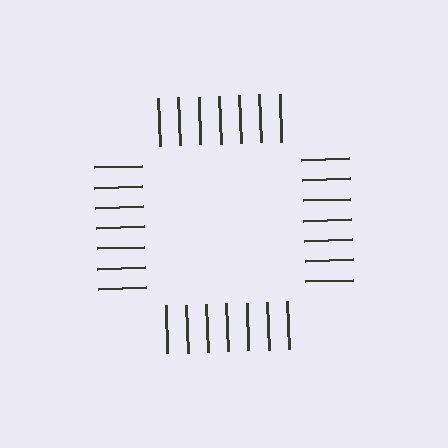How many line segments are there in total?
28 — 7 along each of the 4 edges.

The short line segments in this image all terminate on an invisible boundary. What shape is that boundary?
An illusory square — the line segments terminate on its edges but no continuous stroke is drawn.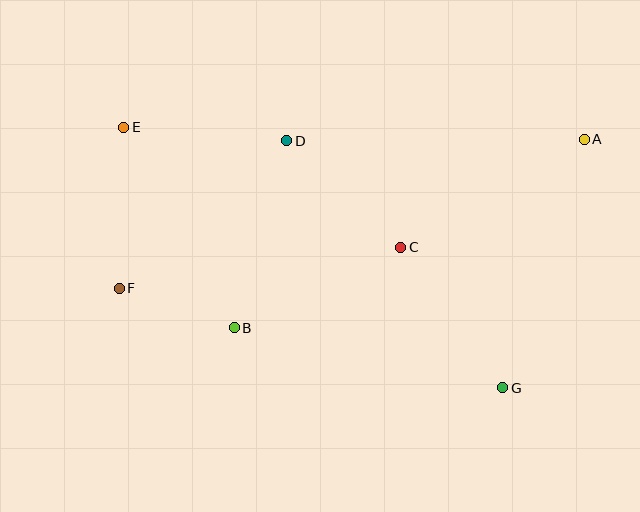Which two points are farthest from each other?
Points A and F are farthest from each other.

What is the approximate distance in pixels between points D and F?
The distance between D and F is approximately 223 pixels.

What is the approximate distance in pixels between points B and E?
The distance between B and E is approximately 229 pixels.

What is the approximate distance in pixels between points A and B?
The distance between A and B is approximately 398 pixels.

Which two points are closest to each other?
Points B and F are closest to each other.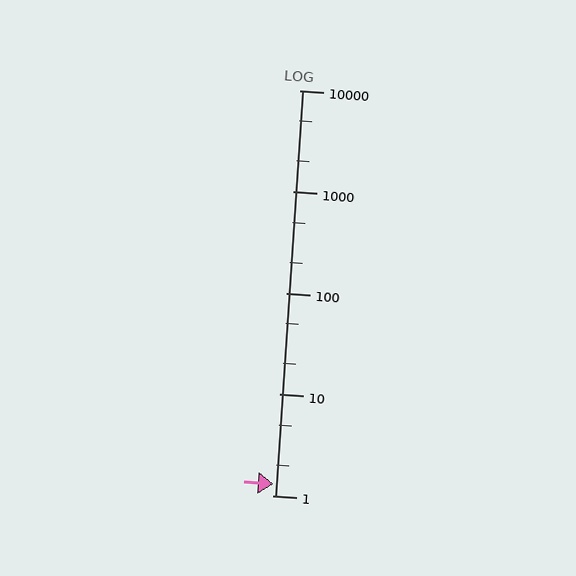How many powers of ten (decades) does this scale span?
The scale spans 4 decades, from 1 to 10000.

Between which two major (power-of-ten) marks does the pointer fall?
The pointer is between 1 and 10.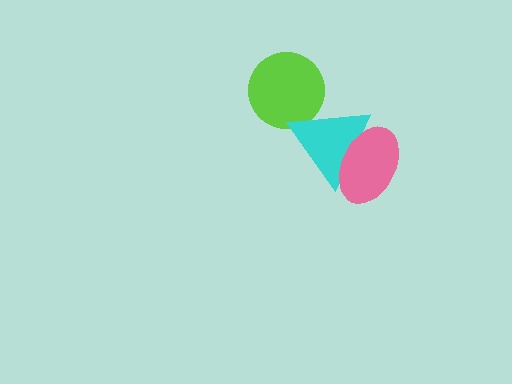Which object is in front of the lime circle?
The cyan triangle is in front of the lime circle.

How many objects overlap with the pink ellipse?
1 object overlaps with the pink ellipse.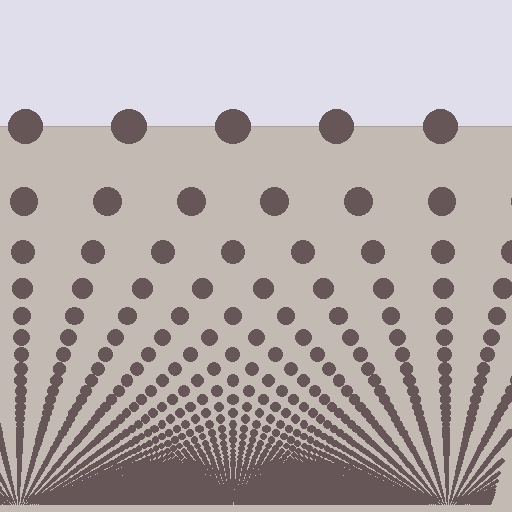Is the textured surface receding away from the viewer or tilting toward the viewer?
The surface appears to tilt toward the viewer. Texture elements get larger and sparser toward the top.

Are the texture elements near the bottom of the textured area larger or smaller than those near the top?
Smaller. The gradient is inverted — elements near the bottom are smaller and denser.